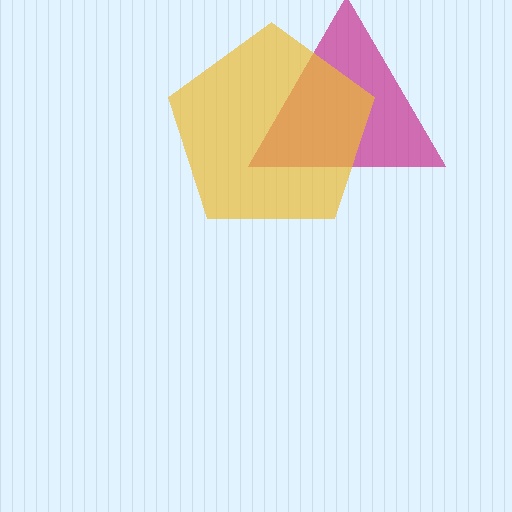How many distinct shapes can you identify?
There are 2 distinct shapes: a magenta triangle, a yellow pentagon.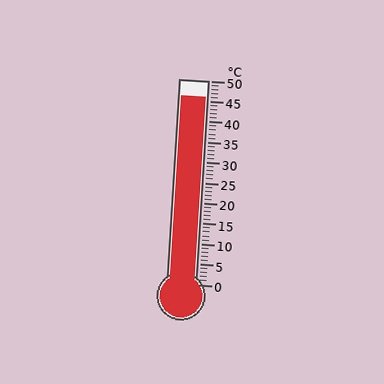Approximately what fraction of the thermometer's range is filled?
The thermometer is filled to approximately 90% of its range.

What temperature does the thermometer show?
The thermometer shows approximately 46°C.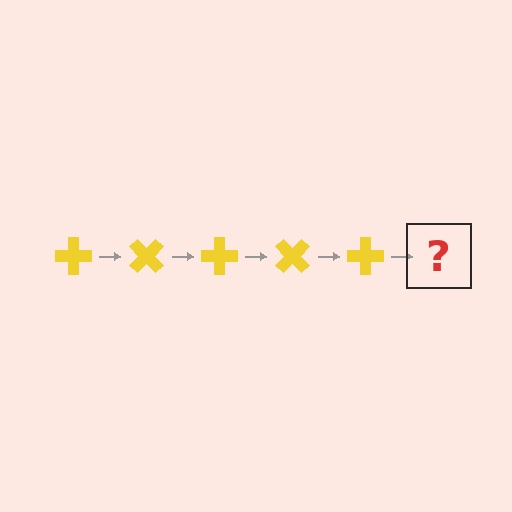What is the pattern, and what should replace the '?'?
The pattern is that the cross rotates 45 degrees each step. The '?' should be a yellow cross rotated 225 degrees.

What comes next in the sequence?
The next element should be a yellow cross rotated 225 degrees.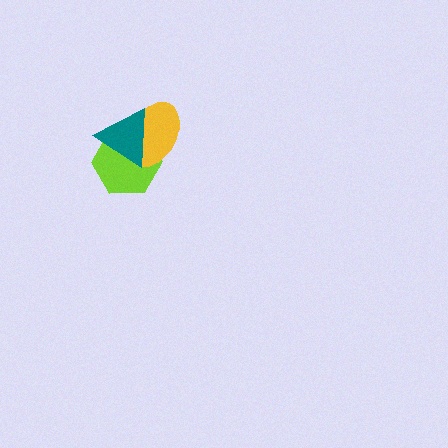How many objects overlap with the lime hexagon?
2 objects overlap with the lime hexagon.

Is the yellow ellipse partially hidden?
Yes, it is partially covered by another shape.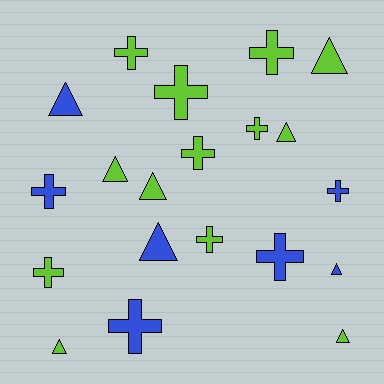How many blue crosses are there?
There are 4 blue crosses.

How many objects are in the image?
There are 20 objects.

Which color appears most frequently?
Lime, with 13 objects.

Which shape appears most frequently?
Cross, with 11 objects.